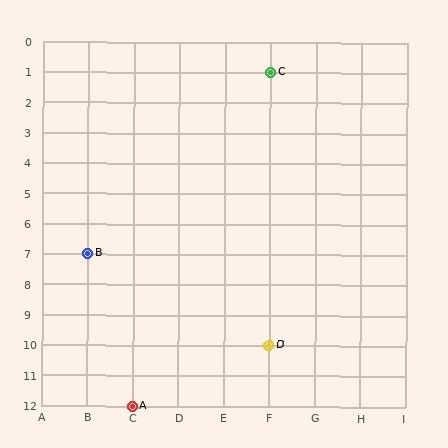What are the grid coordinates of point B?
Point B is at grid coordinates (B, 7).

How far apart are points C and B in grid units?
Points C and B are 4 columns and 6 rows apart (about 7.2 grid units diagonally).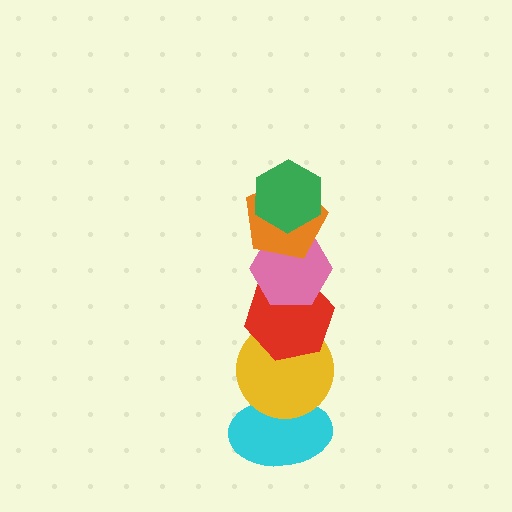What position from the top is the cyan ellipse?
The cyan ellipse is 6th from the top.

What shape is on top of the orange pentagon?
The green hexagon is on top of the orange pentagon.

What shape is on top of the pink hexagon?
The orange pentagon is on top of the pink hexagon.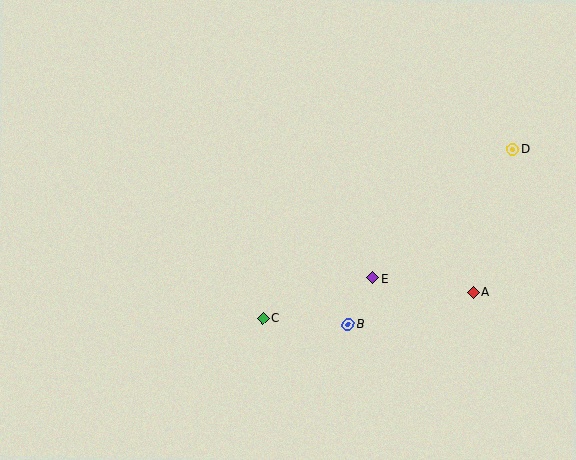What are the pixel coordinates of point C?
Point C is at (263, 318).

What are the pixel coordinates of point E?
Point E is at (373, 278).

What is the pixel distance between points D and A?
The distance between D and A is 149 pixels.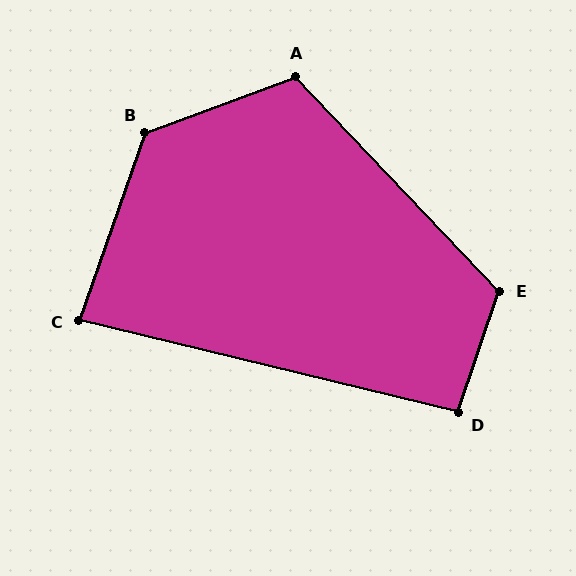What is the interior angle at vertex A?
Approximately 113 degrees (obtuse).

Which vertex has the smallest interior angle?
C, at approximately 84 degrees.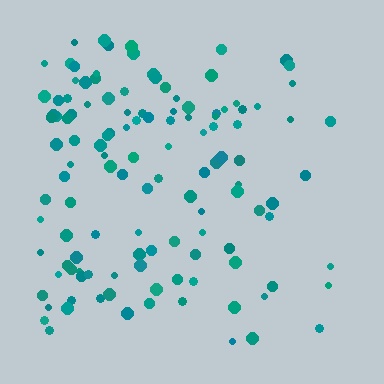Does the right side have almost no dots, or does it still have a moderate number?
Still a moderate number, just noticeably fewer than the left.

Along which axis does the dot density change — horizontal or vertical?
Horizontal.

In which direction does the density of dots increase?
From right to left, with the left side densest.